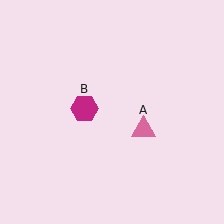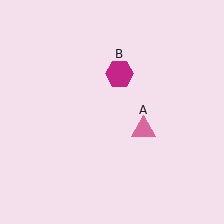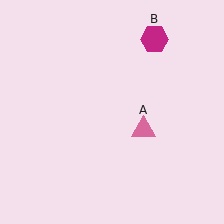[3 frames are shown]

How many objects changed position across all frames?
1 object changed position: magenta hexagon (object B).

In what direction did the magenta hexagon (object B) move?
The magenta hexagon (object B) moved up and to the right.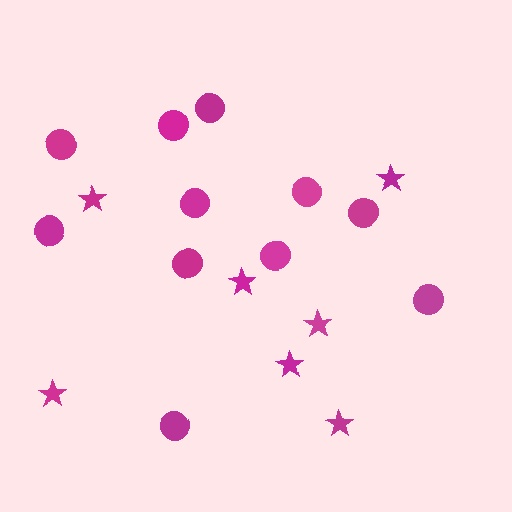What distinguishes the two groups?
There are 2 groups: one group of stars (7) and one group of circles (11).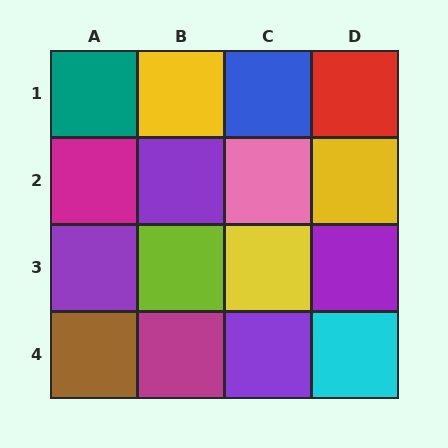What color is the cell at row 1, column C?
Blue.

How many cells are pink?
1 cell is pink.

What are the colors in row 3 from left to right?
Purple, lime, yellow, purple.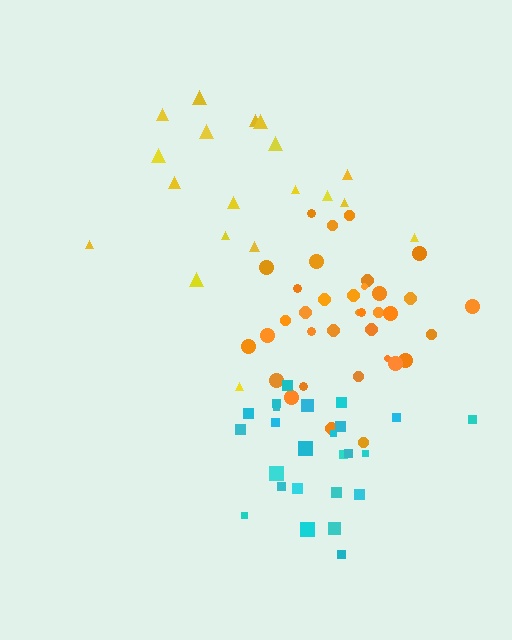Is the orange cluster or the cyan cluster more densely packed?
Orange.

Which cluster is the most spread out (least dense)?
Yellow.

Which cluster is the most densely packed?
Orange.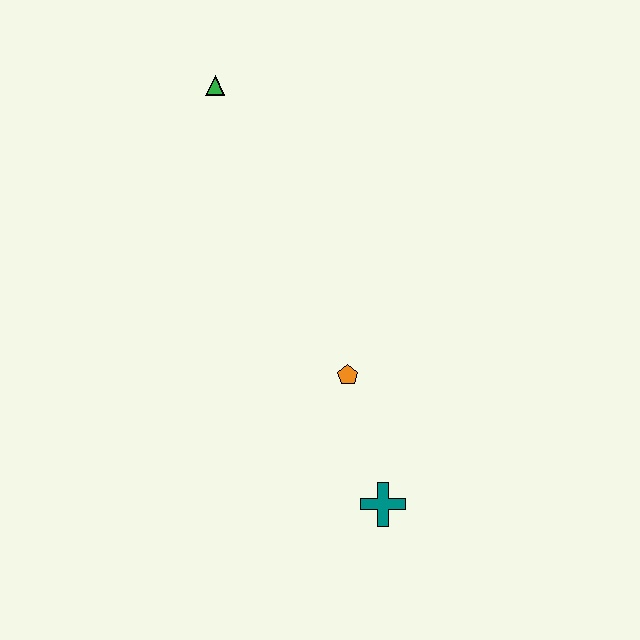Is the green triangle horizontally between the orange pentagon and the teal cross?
No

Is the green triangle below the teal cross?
No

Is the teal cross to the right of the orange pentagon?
Yes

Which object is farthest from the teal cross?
The green triangle is farthest from the teal cross.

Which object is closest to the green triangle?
The orange pentagon is closest to the green triangle.